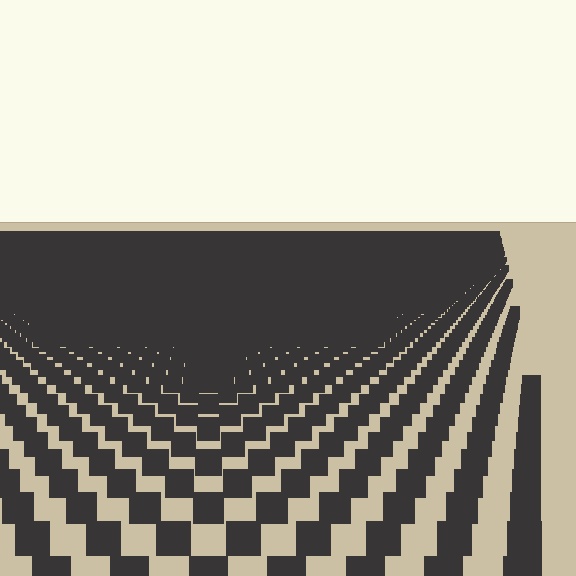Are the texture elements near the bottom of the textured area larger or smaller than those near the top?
Larger. Near the bottom, elements are closer to the viewer and appear at a bigger on-screen size.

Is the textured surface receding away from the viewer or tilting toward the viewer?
The surface is receding away from the viewer. Texture elements get smaller and denser toward the top.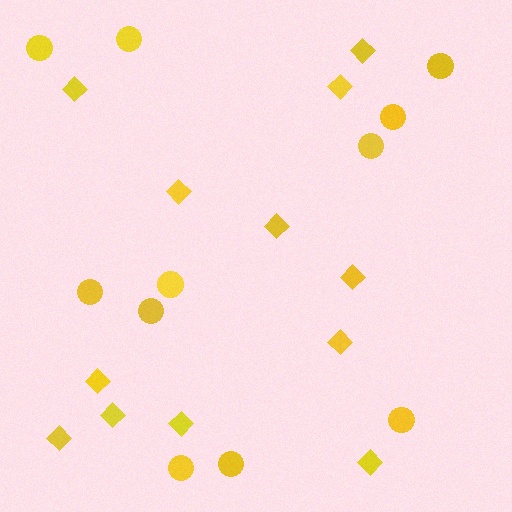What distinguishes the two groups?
There are 2 groups: one group of circles (11) and one group of diamonds (12).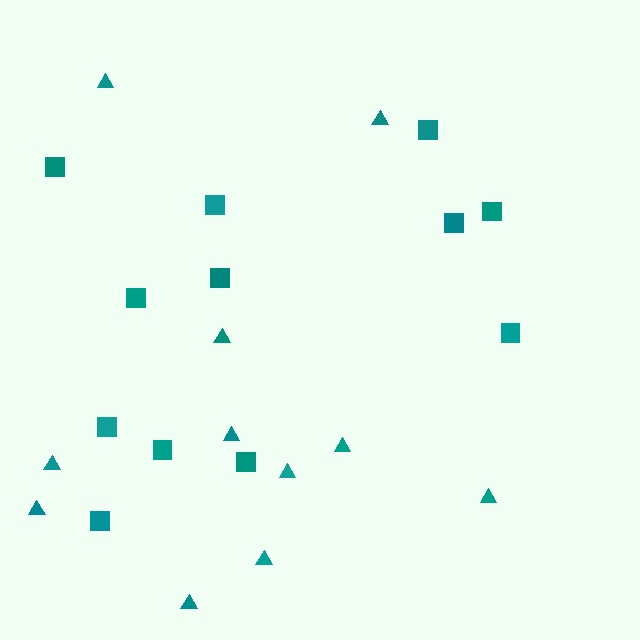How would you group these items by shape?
There are 2 groups: one group of squares (12) and one group of triangles (11).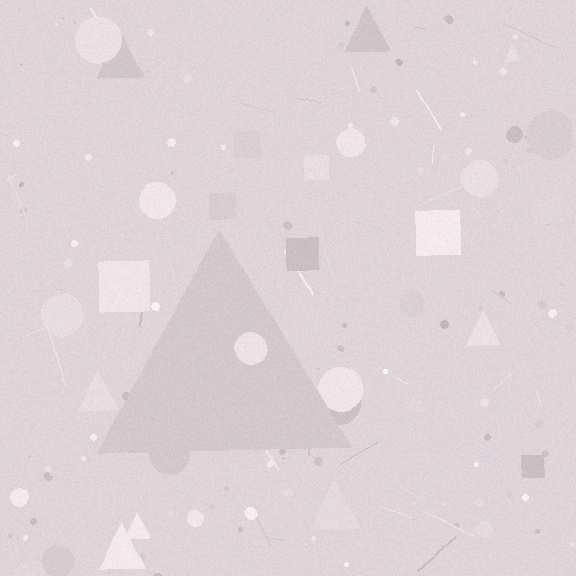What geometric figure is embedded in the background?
A triangle is embedded in the background.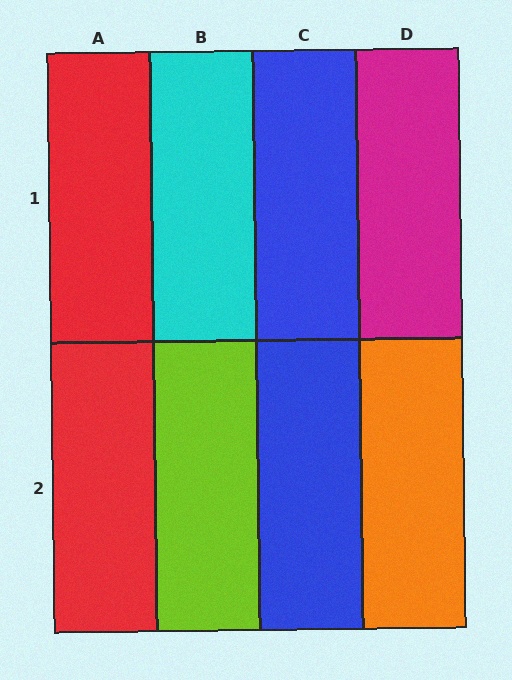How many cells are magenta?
1 cell is magenta.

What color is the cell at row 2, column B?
Lime.